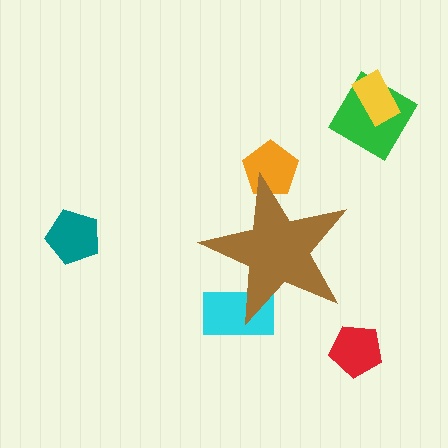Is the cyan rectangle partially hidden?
Yes, the cyan rectangle is partially hidden behind the brown star.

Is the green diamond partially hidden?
No, the green diamond is fully visible.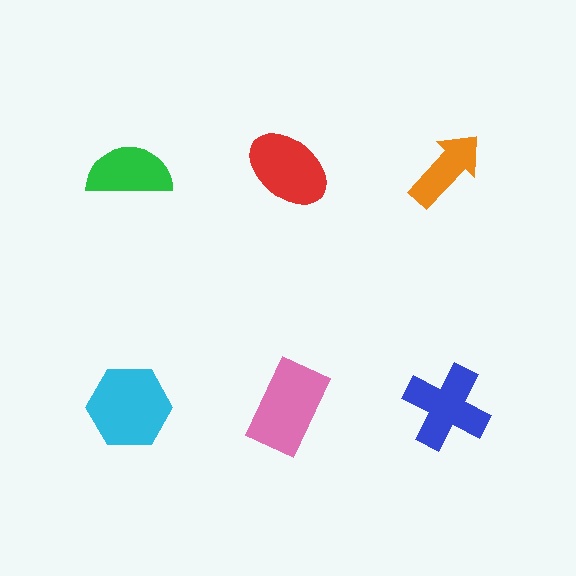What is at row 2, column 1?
A cyan hexagon.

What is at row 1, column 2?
A red ellipse.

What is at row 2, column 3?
A blue cross.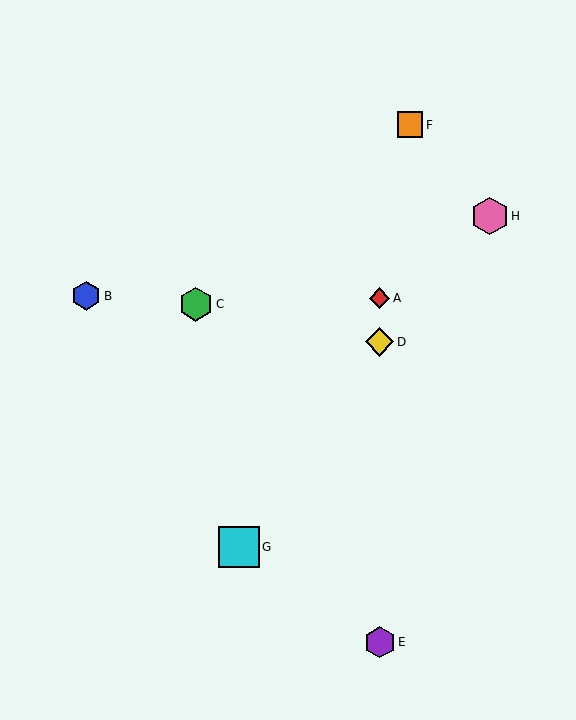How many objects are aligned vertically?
3 objects (A, D, E) are aligned vertically.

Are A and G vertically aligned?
No, A is at x≈380 and G is at x≈239.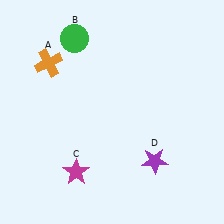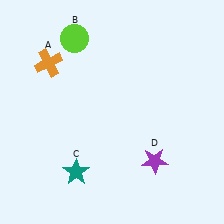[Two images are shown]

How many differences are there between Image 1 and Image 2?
There are 2 differences between the two images.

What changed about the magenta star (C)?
In Image 1, C is magenta. In Image 2, it changed to teal.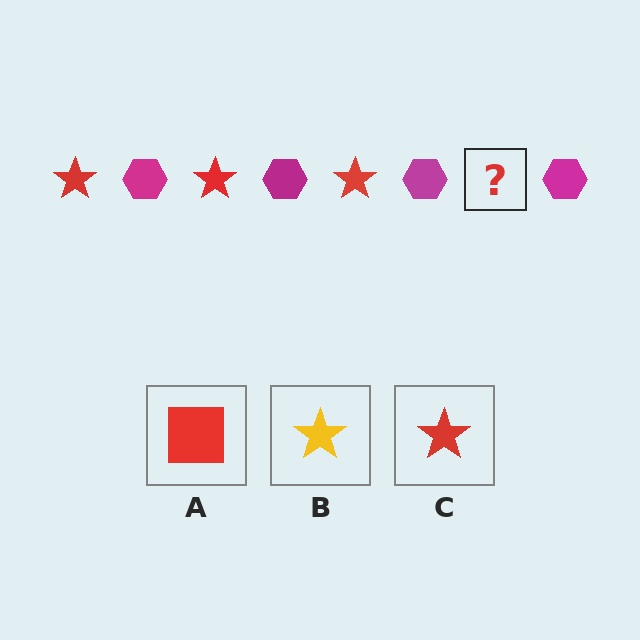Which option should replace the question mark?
Option C.